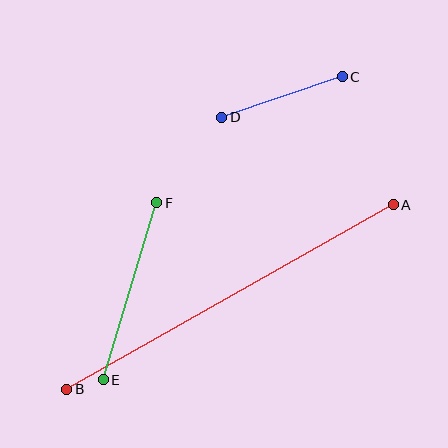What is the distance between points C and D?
The distance is approximately 127 pixels.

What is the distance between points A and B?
The distance is approximately 375 pixels.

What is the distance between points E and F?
The distance is approximately 185 pixels.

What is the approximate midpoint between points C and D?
The midpoint is at approximately (282, 97) pixels.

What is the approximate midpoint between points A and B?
The midpoint is at approximately (230, 297) pixels.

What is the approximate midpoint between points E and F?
The midpoint is at approximately (130, 291) pixels.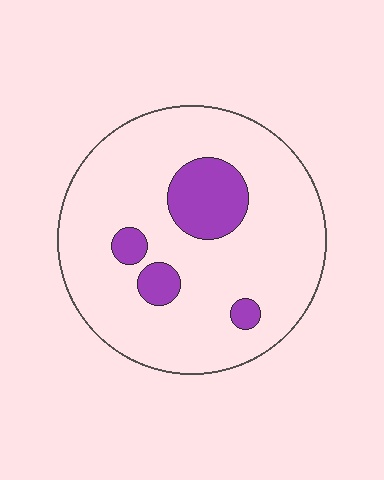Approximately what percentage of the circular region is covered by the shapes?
Approximately 15%.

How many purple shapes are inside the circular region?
4.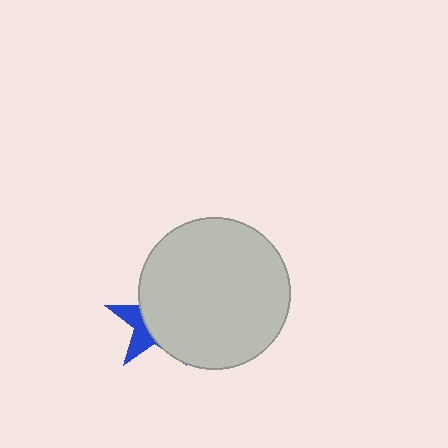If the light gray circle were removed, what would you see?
You would see the complete blue star.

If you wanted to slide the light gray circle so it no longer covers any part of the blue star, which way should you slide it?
Slide it right — that is the most direct way to separate the two shapes.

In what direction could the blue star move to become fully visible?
The blue star could move left. That would shift it out from behind the light gray circle entirely.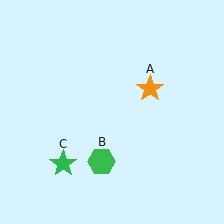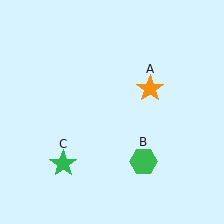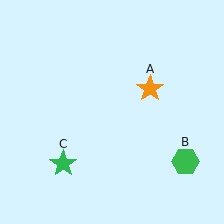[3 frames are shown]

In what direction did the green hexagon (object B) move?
The green hexagon (object B) moved right.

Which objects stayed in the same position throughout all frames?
Orange star (object A) and green star (object C) remained stationary.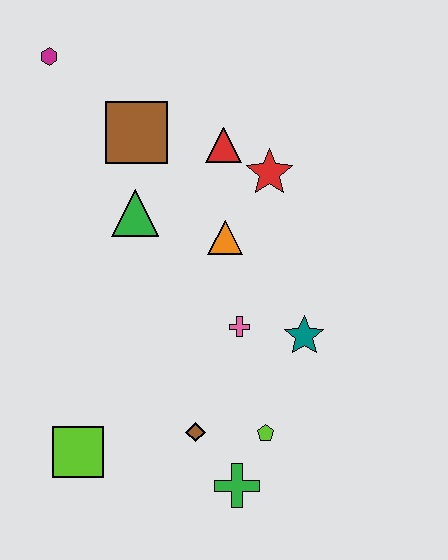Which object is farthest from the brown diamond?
The magenta hexagon is farthest from the brown diamond.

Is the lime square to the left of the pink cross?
Yes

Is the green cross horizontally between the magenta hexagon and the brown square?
No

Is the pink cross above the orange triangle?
No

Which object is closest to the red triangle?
The red star is closest to the red triangle.